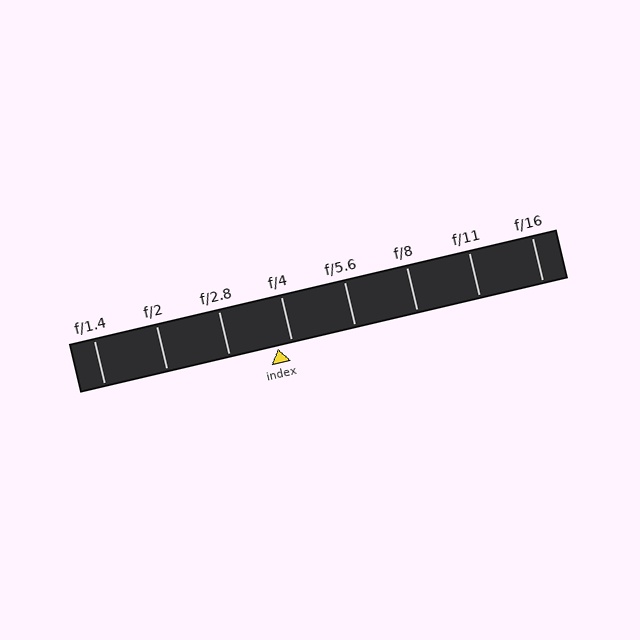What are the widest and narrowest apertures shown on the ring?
The widest aperture shown is f/1.4 and the narrowest is f/16.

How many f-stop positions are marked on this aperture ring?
There are 8 f-stop positions marked.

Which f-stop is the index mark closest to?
The index mark is closest to f/4.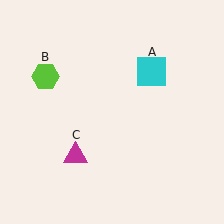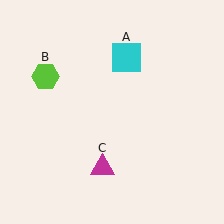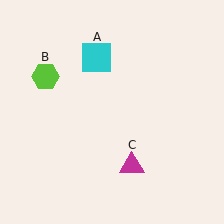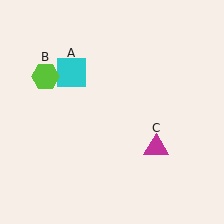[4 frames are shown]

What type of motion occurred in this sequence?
The cyan square (object A), magenta triangle (object C) rotated counterclockwise around the center of the scene.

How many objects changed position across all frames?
2 objects changed position: cyan square (object A), magenta triangle (object C).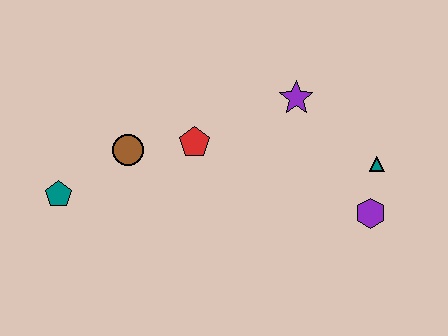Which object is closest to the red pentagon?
The brown circle is closest to the red pentagon.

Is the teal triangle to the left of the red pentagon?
No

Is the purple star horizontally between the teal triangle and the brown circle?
Yes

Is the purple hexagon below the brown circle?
Yes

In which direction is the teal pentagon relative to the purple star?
The teal pentagon is to the left of the purple star.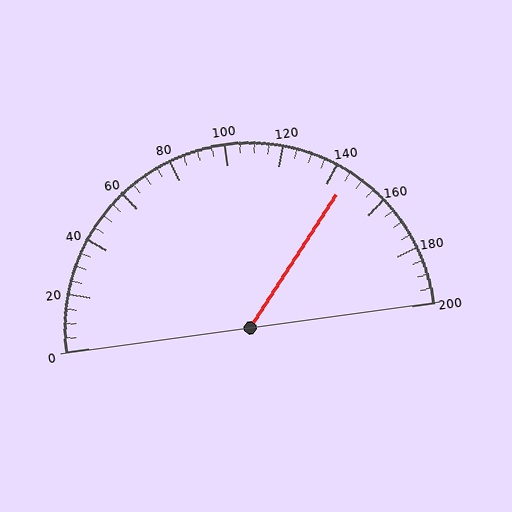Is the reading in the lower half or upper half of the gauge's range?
The reading is in the upper half of the range (0 to 200).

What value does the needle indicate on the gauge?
The needle indicates approximately 145.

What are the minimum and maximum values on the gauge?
The gauge ranges from 0 to 200.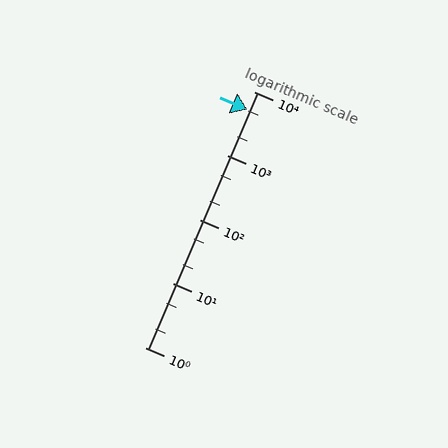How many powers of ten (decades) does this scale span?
The scale spans 4 decades, from 1 to 10000.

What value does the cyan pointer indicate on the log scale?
The pointer indicates approximately 5200.